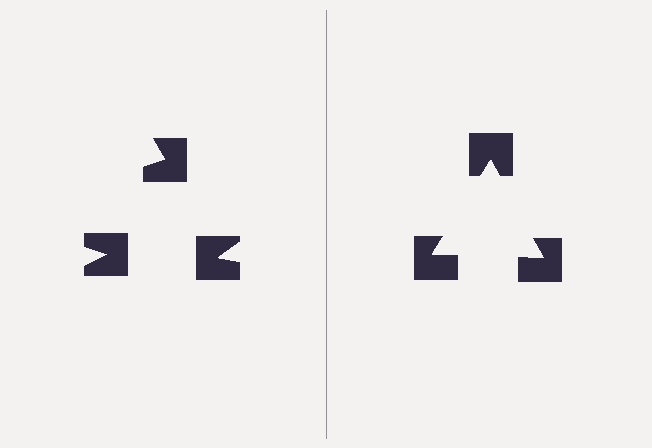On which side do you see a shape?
An illusory triangle appears on the right side. On the left side the wedge cuts are rotated, so no coherent shape forms.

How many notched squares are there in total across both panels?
6 — 3 on each side.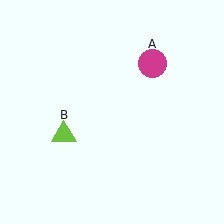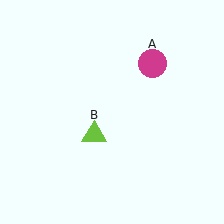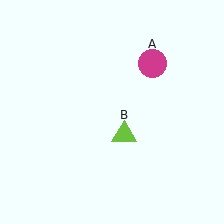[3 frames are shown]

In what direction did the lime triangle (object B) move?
The lime triangle (object B) moved right.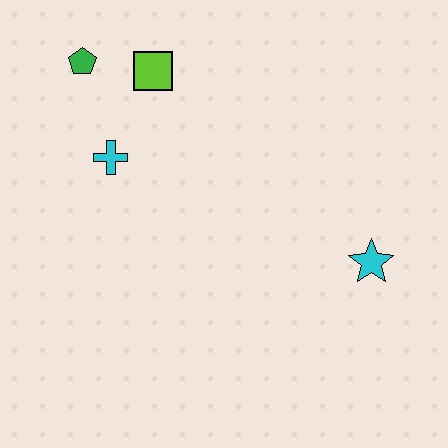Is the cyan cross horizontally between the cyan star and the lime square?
No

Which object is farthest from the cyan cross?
The cyan star is farthest from the cyan cross.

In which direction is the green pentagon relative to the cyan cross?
The green pentagon is above the cyan cross.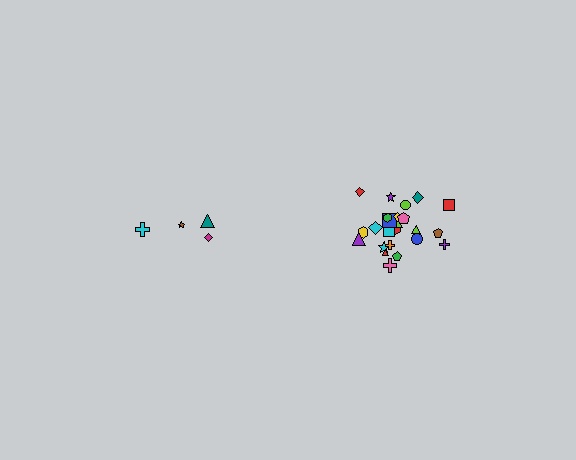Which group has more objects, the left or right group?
The right group.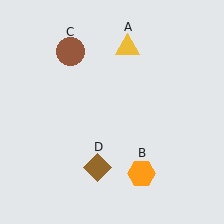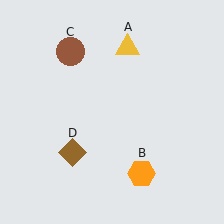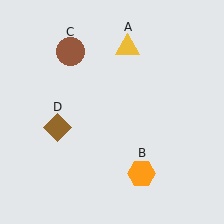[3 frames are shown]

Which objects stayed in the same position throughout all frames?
Yellow triangle (object A) and orange hexagon (object B) and brown circle (object C) remained stationary.